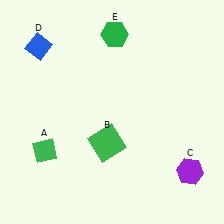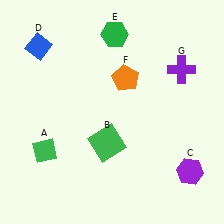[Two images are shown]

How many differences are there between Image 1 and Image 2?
There are 2 differences between the two images.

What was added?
An orange pentagon (F), a purple cross (G) were added in Image 2.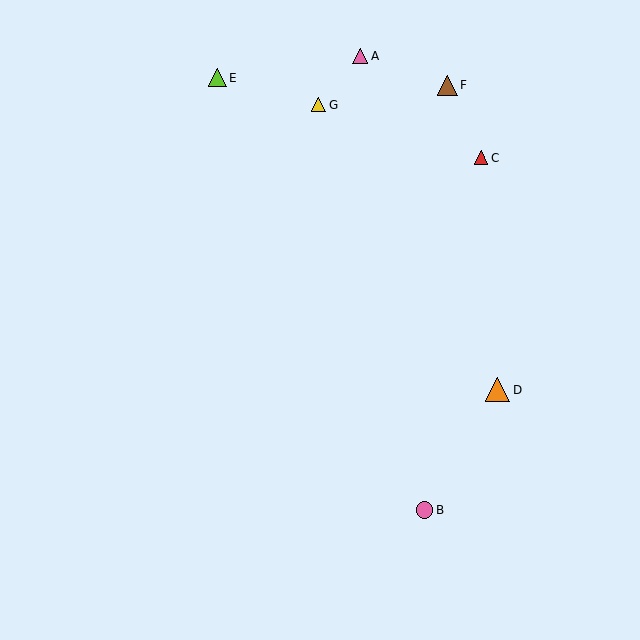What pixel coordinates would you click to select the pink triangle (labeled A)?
Click at (360, 56) to select the pink triangle A.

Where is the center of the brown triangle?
The center of the brown triangle is at (447, 85).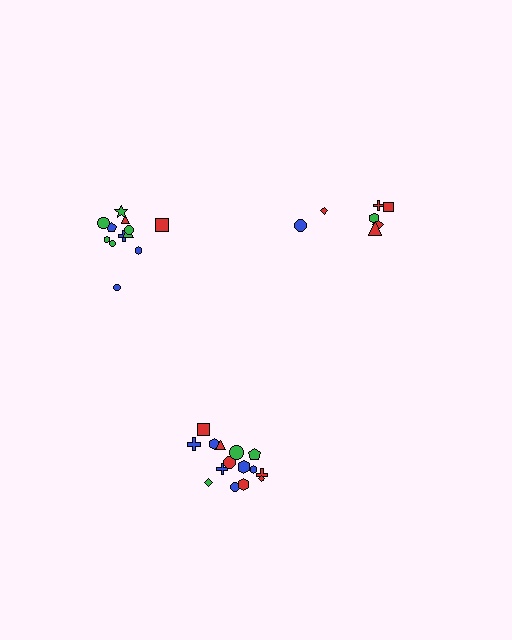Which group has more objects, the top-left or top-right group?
The top-left group.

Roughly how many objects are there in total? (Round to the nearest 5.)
Roughly 35 objects in total.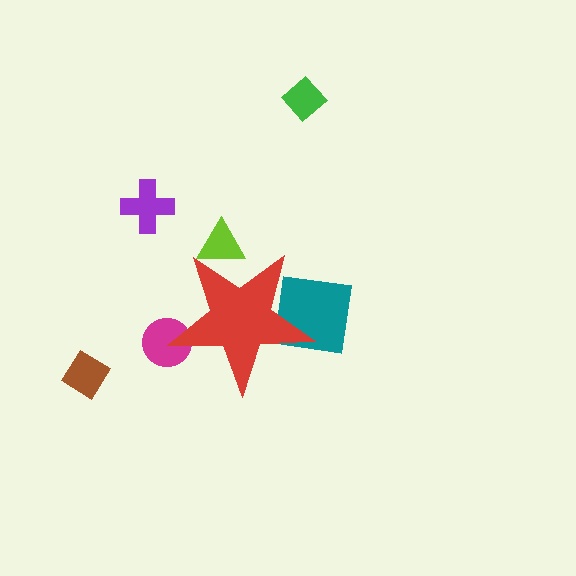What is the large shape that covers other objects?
A red star.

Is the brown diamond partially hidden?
No, the brown diamond is fully visible.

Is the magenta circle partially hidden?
Yes, the magenta circle is partially hidden behind the red star.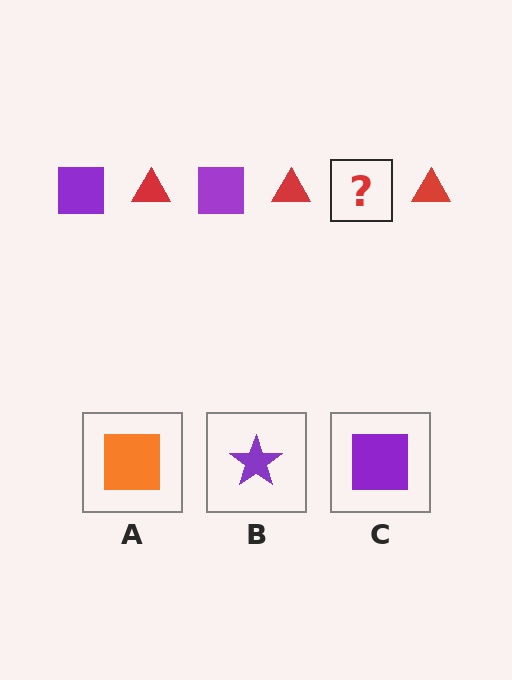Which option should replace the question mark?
Option C.